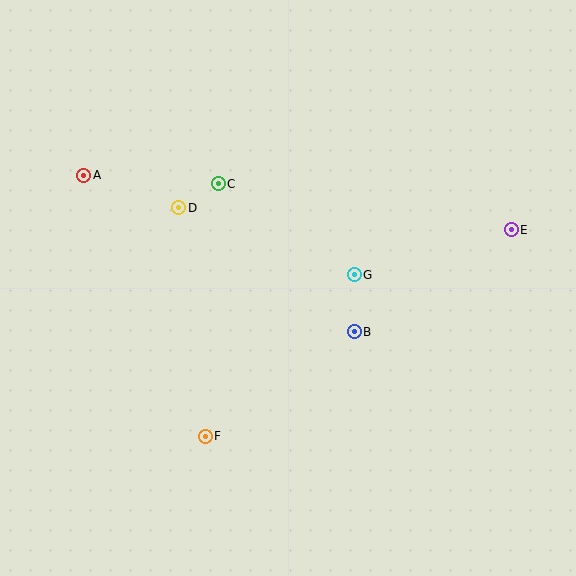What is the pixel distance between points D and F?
The distance between D and F is 230 pixels.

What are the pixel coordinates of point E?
Point E is at (511, 230).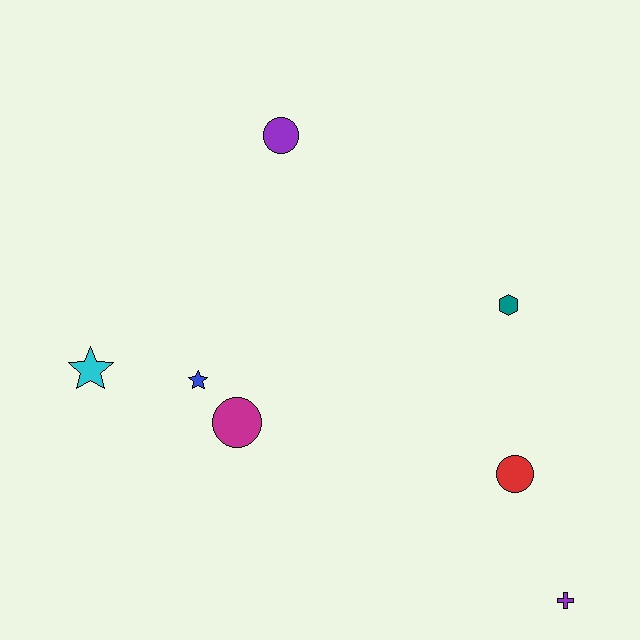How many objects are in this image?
There are 7 objects.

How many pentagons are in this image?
There are no pentagons.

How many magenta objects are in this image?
There is 1 magenta object.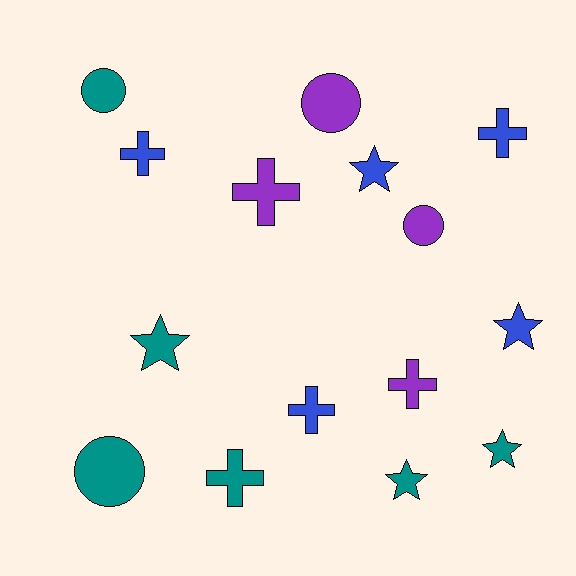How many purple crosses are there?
There are 2 purple crosses.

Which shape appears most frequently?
Cross, with 6 objects.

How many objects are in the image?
There are 15 objects.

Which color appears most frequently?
Teal, with 6 objects.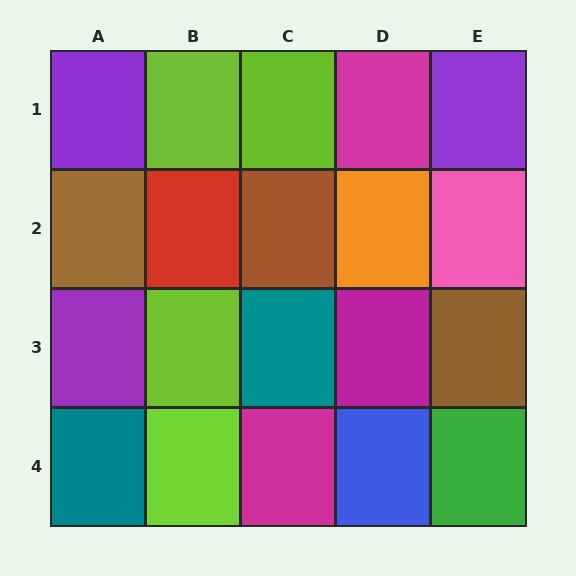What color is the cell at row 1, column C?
Lime.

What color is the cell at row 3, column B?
Lime.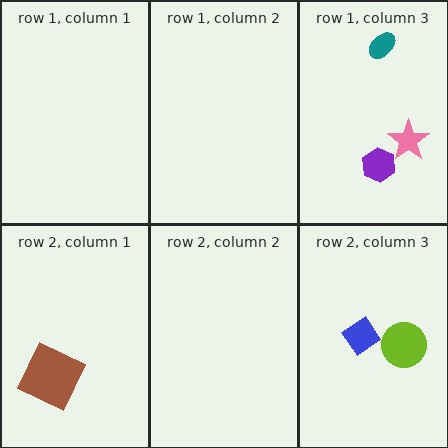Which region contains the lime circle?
The row 2, column 3 region.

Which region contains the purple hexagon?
The row 1, column 3 region.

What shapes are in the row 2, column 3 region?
The lime circle, the blue diamond.